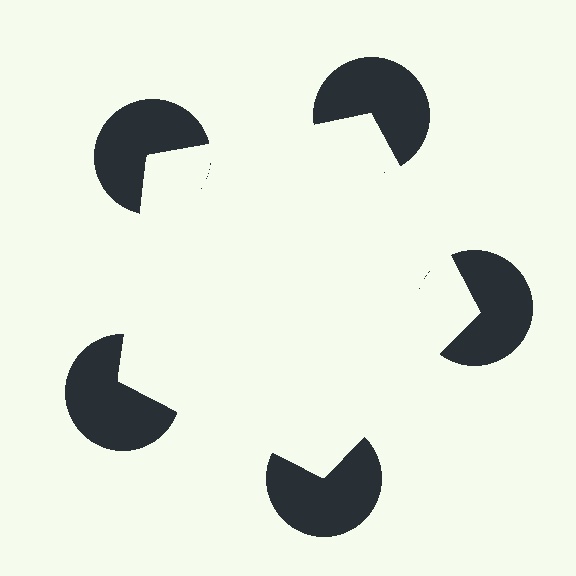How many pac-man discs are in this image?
There are 5 — one at each vertex of the illusory pentagon.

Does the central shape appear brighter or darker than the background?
It typically appears slightly brighter than the background, even though no actual brightness change is drawn.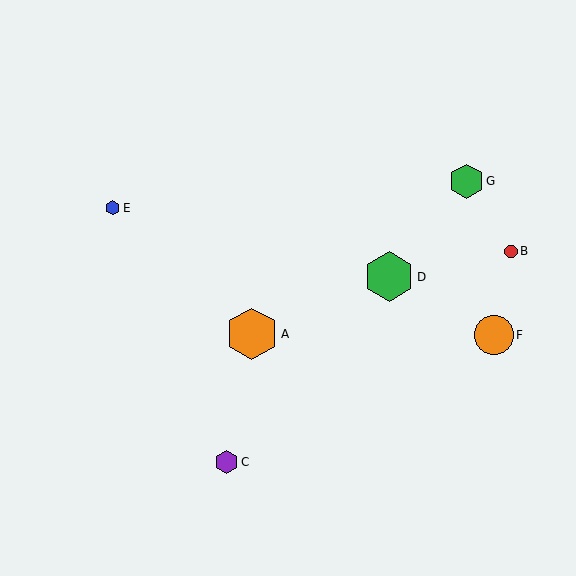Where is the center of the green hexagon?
The center of the green hexagon is at (466, 181).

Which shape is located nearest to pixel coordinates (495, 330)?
The orange circle (labeled F) at (494, 335) is nearest to that location.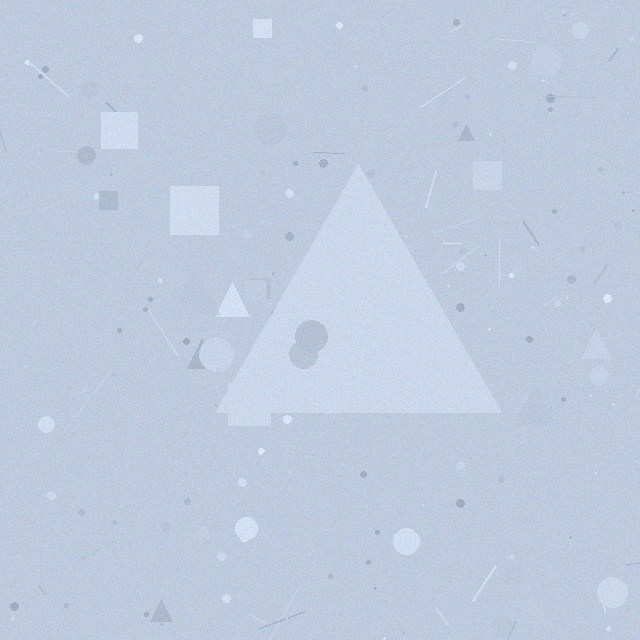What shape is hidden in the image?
A triangle is hidden in the image.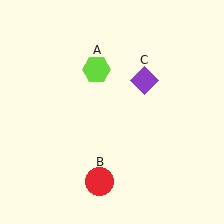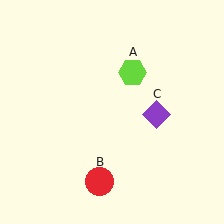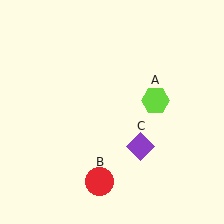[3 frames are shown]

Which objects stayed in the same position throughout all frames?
Red circle (object B) remained stationary.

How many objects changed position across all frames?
2 objects changed position: lime hexagon (object A), purple diamond (object C).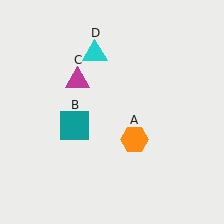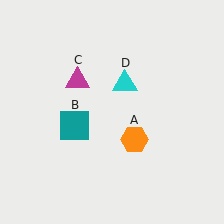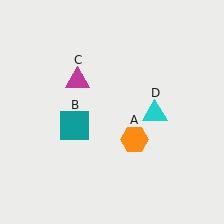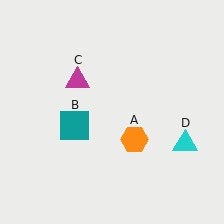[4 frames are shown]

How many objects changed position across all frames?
1 object changed position: cyan triangle (object D).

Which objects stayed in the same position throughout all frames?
Orange hexagon (object A) and teal square (object B) and magenta triangle (object C) remained stationary.